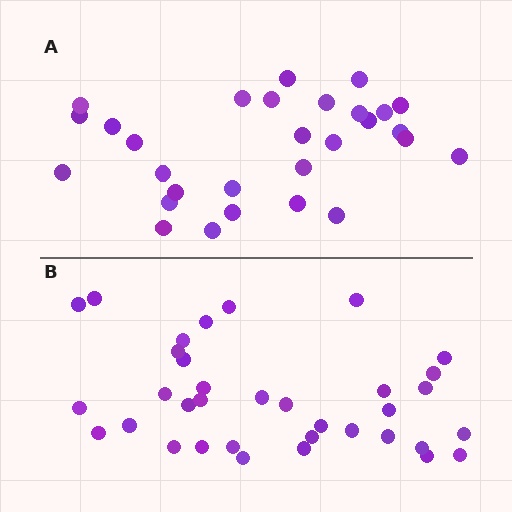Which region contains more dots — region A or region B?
Region B (the bottom region) has more dots.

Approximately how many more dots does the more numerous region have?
Region B has about 6 more dots than region A.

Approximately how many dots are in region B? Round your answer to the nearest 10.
About 40 dots. (The exact count is 35, which rounds to 40.)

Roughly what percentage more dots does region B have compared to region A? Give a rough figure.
About 20% more.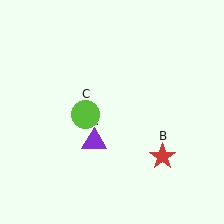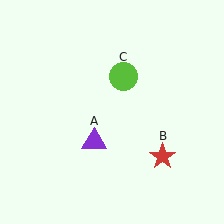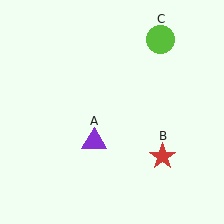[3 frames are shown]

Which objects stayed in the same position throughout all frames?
Purple triangle (object A) and red star (object B) remained stationary.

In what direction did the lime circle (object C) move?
The lime circle (object C) moved up and to the right.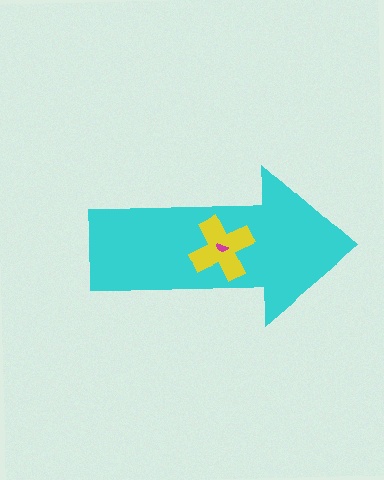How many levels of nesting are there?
3.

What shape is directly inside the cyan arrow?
The yellow cross.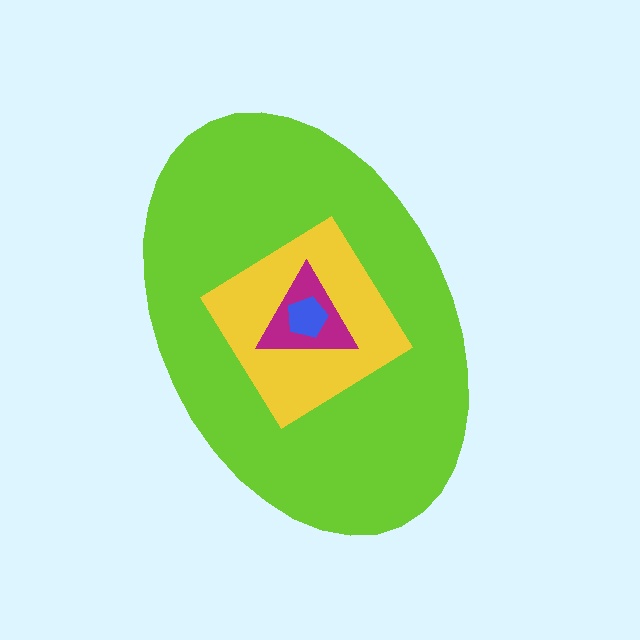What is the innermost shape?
The blue pentagon.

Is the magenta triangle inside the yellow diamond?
Yes.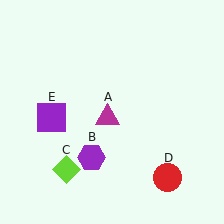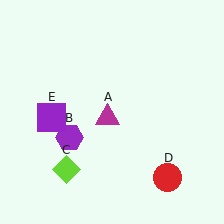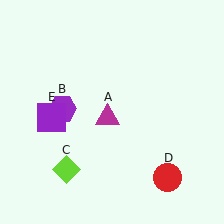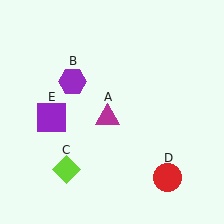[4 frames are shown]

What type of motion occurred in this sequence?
The purple hexagon (object B) rotated clockwise around the center of the scene.